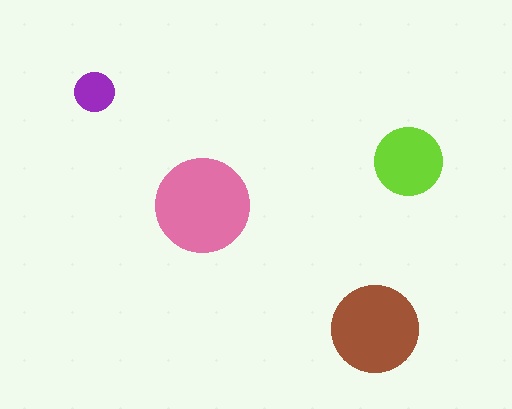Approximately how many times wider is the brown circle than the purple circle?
About 2 times wider.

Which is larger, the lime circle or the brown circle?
The brown one.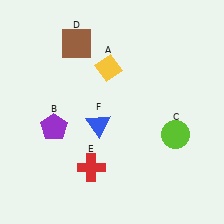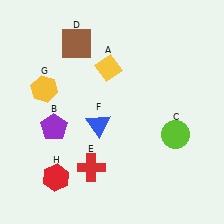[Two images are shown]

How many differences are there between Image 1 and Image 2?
There are 2 differences between the two images.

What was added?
A yellow hexagon (G), a red hexagon (H) were added in Image 2.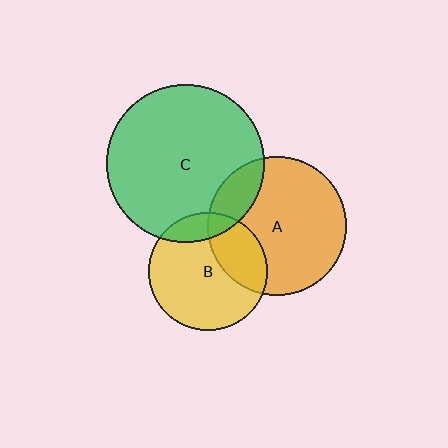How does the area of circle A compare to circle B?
Approximately 1.4 times.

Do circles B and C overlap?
Yes.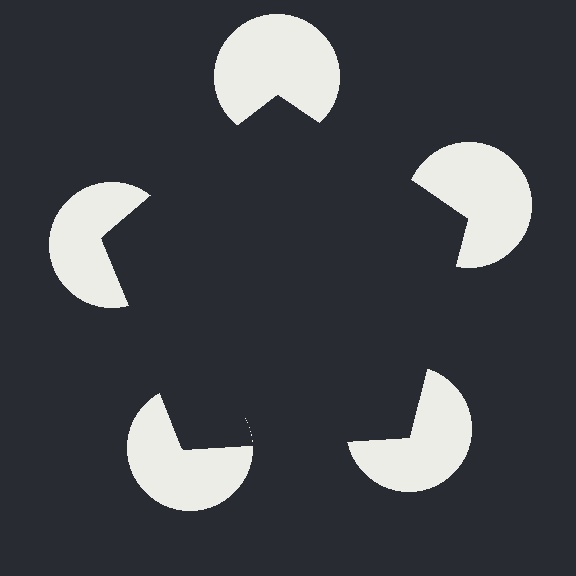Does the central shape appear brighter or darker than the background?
It typically appears slightly darker than the background, even though no actual brightness change is drawn.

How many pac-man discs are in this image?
There are 5 — one at each vertex of the illusory pentagon.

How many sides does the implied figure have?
5 sides.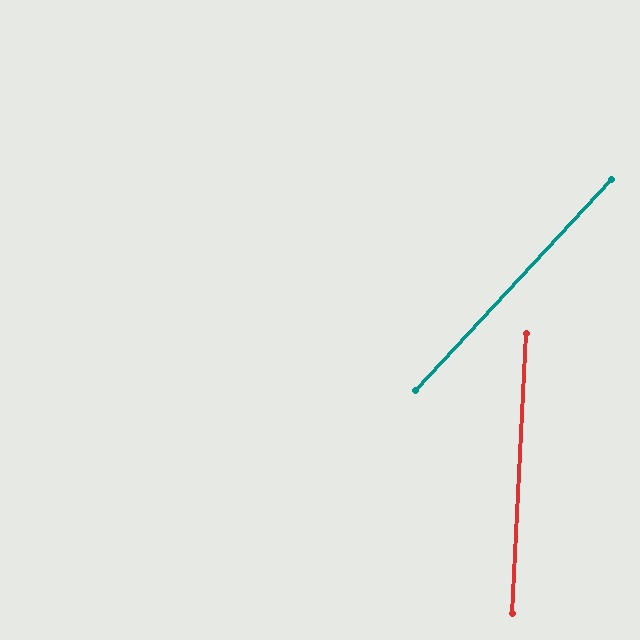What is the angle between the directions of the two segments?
Approximately 40 degrees.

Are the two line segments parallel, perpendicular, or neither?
Neither parallel nor perpendicular — they differ by about 40°.